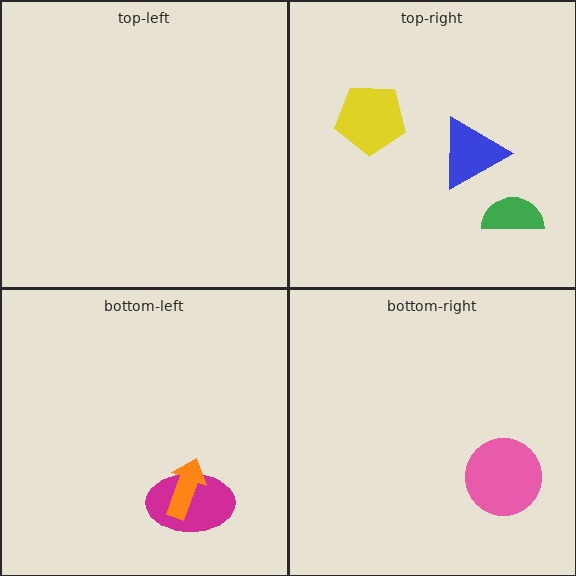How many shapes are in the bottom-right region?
1.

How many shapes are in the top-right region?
3.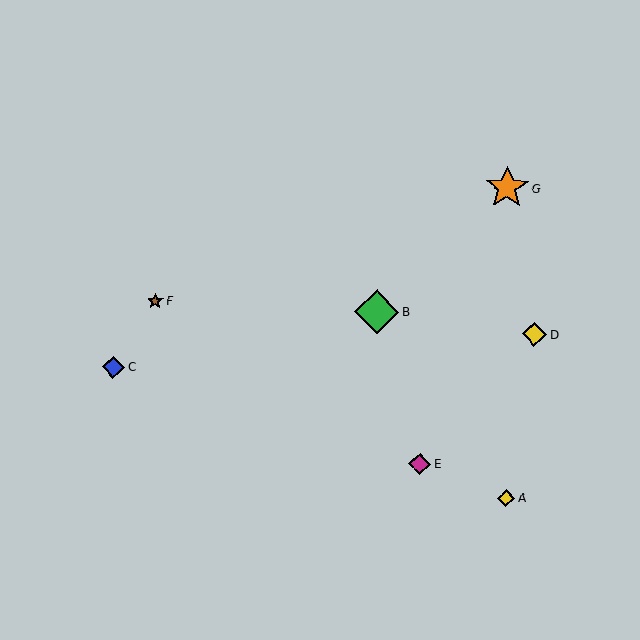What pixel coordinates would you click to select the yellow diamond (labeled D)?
Click at (534, 334) to select the yellow diamond D.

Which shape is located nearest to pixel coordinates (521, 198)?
The orange star (labeled G) at (507, 188) is nearest to that location.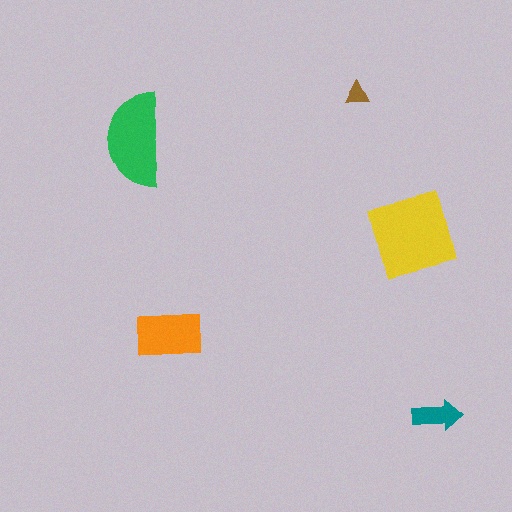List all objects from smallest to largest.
The brown triangle, the teal arrow, the orange rectangle, the green semicircle, the yellow square.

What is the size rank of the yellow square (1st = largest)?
1st.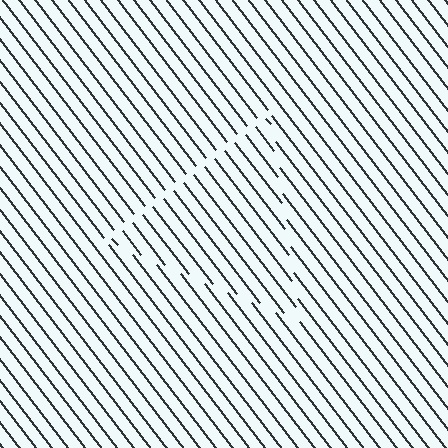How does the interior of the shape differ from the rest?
The interior of the shape contains the same grating, shifted by half a period — the contour is defined by the phase discontinuity where line-ends from the inner and outer gratings abut.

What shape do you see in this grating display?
An illusory triangle. The interior of the shape contains the same grating, shifted by half a period — the contour is defined by the phase discontinuity where line-ends from the inner and outer gratings abut.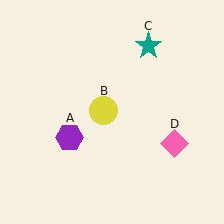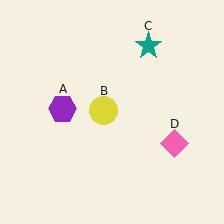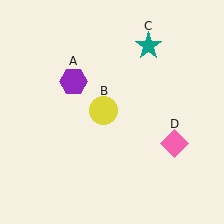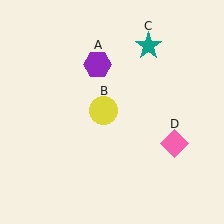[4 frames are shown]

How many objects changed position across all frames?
1 object changed position: purple hexagon (object A).